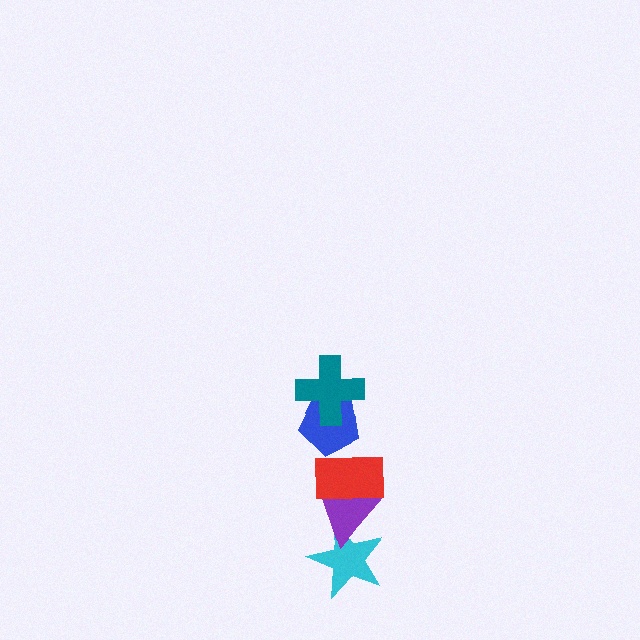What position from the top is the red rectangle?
The red rectangle is 3rd from the top.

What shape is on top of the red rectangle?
The blue pentagon is on top of the red rectangle.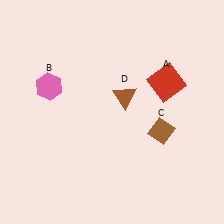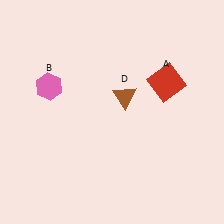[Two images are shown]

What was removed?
The brown diamond (C) was removed in Image 2.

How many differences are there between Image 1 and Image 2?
There is 1 difference between the two images.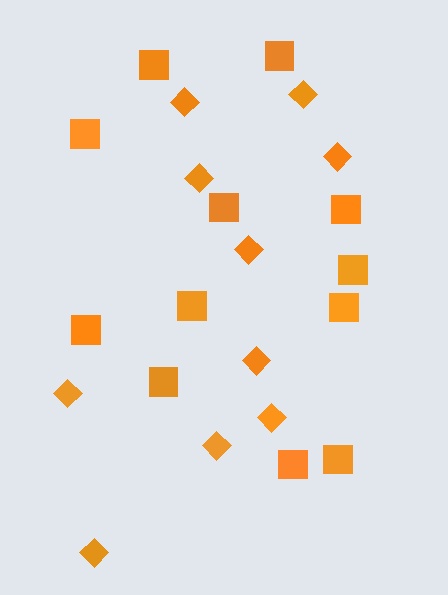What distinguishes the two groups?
There are 2 groups: one group of squares (12) and one group of diamonds (10).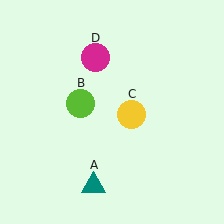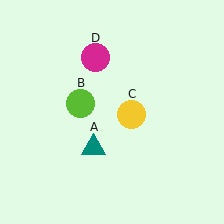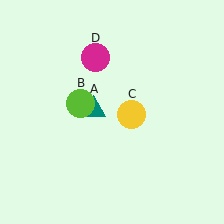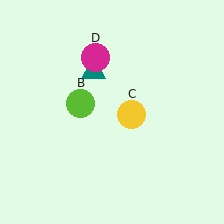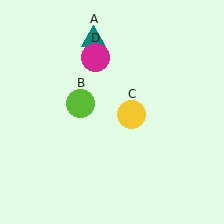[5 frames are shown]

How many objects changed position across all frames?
1 object changed position: teal triangle (object A).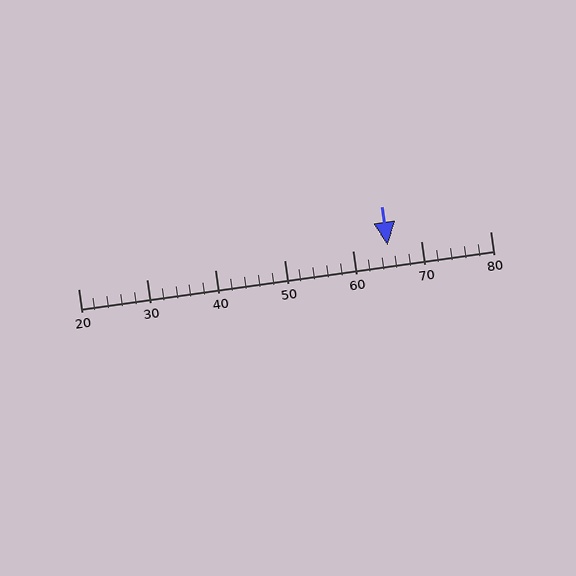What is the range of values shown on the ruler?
The ruler shows values from 20 to 80.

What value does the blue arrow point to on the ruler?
The blue arrow points to approximately 65.